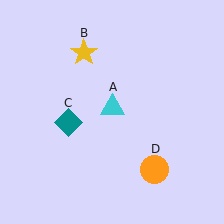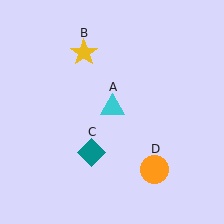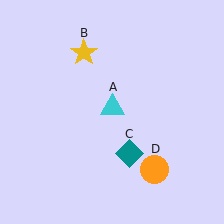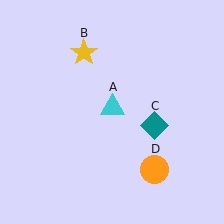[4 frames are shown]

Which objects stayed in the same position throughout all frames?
Cyan triangle (object A) and yellow star (object B) and orange circle (object D) remained stationary.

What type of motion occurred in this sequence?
The teal diamond (object C) rotated counterclockwise around the center of the scene.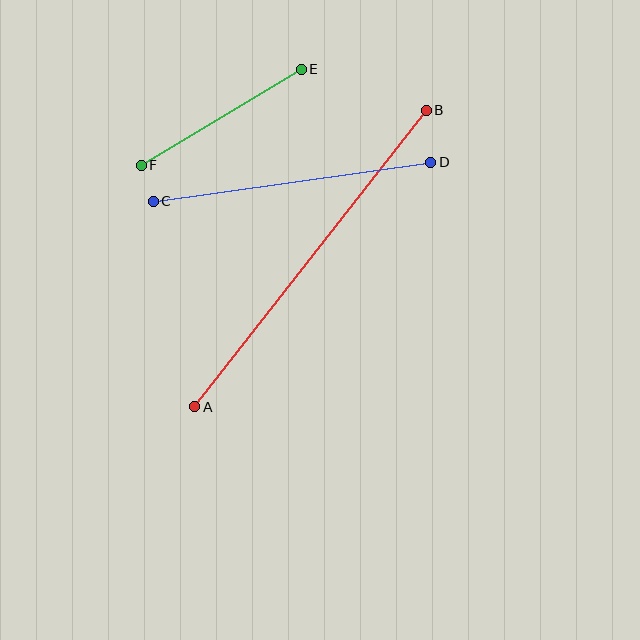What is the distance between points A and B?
The distance is approximately 376 pixels.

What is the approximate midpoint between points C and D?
The midpoint is at approximately (292, 182) pixels.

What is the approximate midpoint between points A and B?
The midpoint is at approximately (310, 258) pixels.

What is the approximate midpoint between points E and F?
The midpoint is at approximately (221, 117) pixels.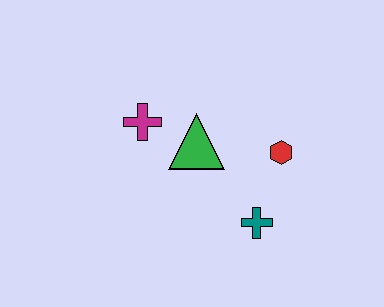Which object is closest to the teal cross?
The red hexagon is closest to the teal cross.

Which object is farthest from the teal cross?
The magenta cross is farthest from the teal cross.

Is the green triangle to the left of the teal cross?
Yes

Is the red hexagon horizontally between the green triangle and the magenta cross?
No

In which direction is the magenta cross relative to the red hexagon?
The magenta cross is to the left of the red hexagon.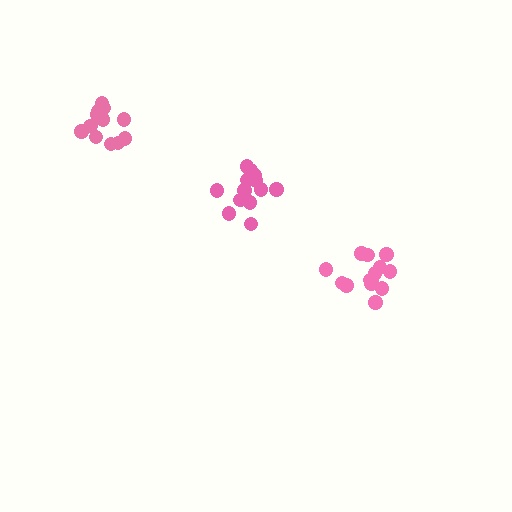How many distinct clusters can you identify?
There are 3 distinct clusters.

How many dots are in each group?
Group 1: 15 dots, Group 2: 14 dots, Group 3: 12 dots (41 total).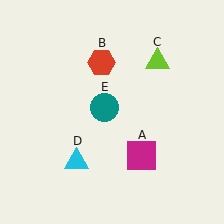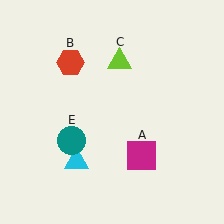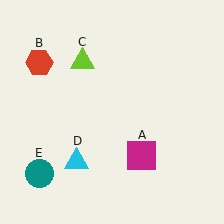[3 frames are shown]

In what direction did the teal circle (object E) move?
The teal circle (object E) moved down and to the left.